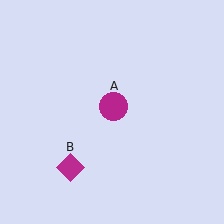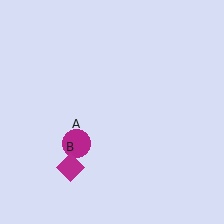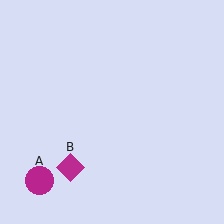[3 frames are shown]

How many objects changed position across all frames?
1 object changed position: magenta circle (object A).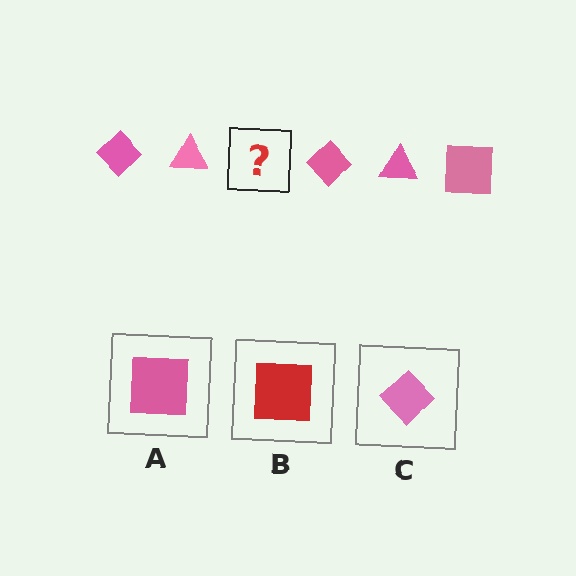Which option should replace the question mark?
Option A.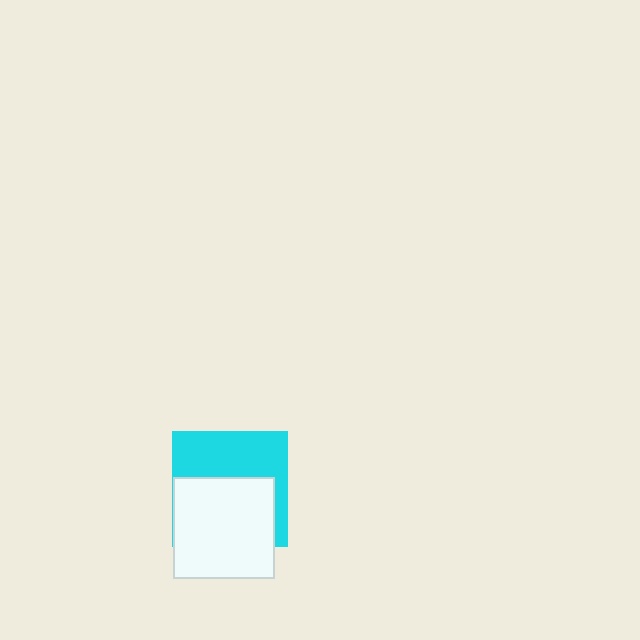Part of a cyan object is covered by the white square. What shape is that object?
It is a square.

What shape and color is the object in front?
The object in front is a white square.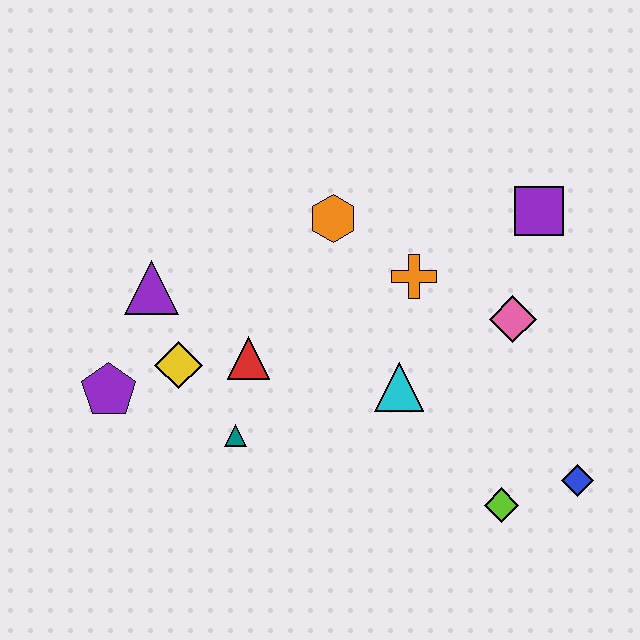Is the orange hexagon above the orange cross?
Yes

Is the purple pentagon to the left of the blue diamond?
Yes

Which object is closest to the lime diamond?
The blue diamond is closest to the lime diamond.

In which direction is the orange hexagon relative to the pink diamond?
The orange hexagon is to the left of the pink diamond.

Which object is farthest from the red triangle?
The blue diamond is farthest from the red triangle.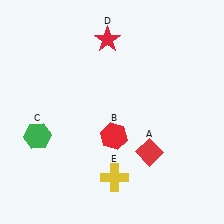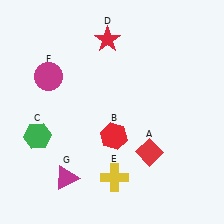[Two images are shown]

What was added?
A magenta circle (F), a magenta triangle (G) were added in Image 2.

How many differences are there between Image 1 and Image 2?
There are 2 differences between the two images.